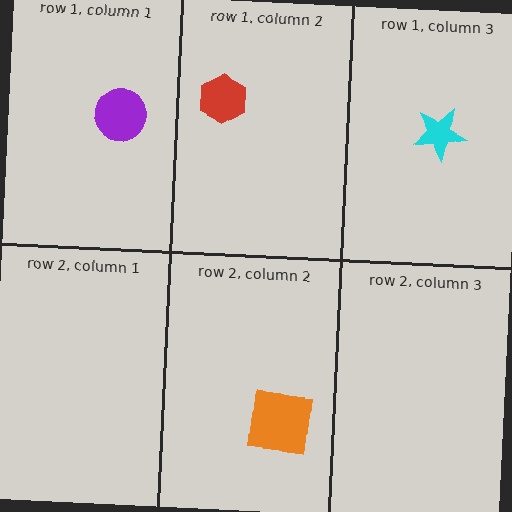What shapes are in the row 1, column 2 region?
The red hexagon.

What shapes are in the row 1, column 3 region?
The cyan star.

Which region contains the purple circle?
The row 1, column 1 region.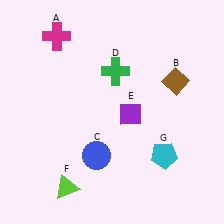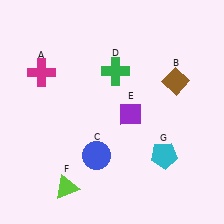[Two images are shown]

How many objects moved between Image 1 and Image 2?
1 object moved between the two images.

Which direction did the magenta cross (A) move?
The magenta cross (A) moved down.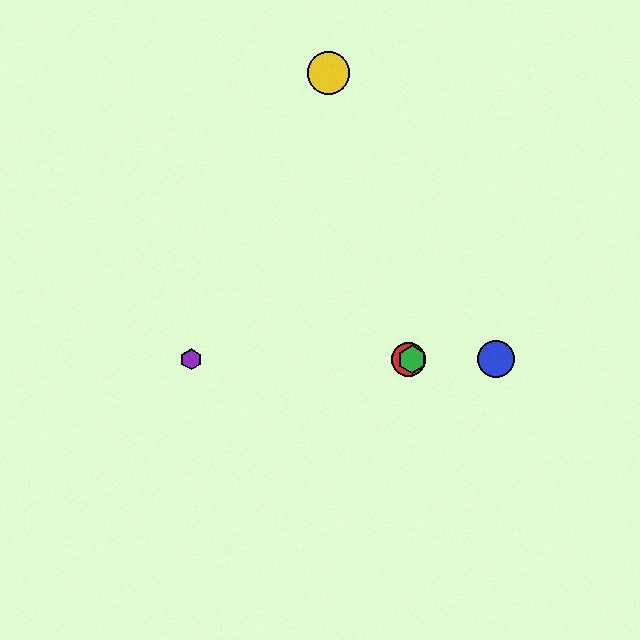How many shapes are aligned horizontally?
4 shapes (the red circle, the blue circle, the green hexagon, the purple hexagon) are aligned horizontally.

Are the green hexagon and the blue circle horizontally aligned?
Yes, both are at y≈359.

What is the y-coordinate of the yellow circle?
The yellow circle is at y≈73.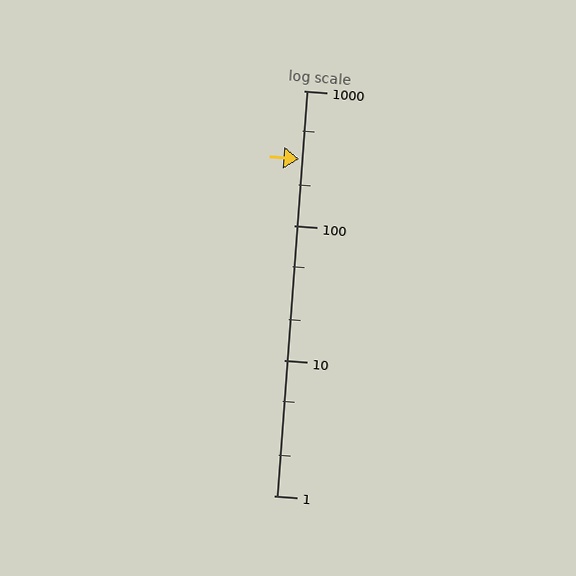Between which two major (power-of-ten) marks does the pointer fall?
The pointer is between 100 and 1000.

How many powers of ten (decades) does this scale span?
The scale spans 3 decades, from 1 to 1000.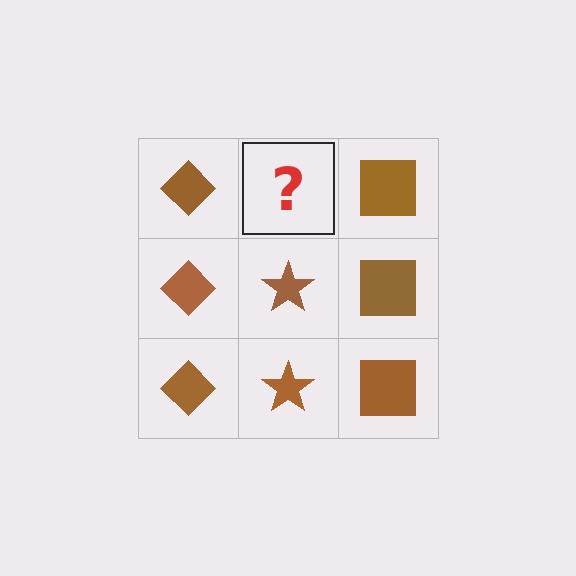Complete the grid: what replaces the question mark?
The question mark should be replaced with a brown star.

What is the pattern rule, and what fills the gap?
The rule is that each column has a consistent shape. The gap should be filled with a brown star.